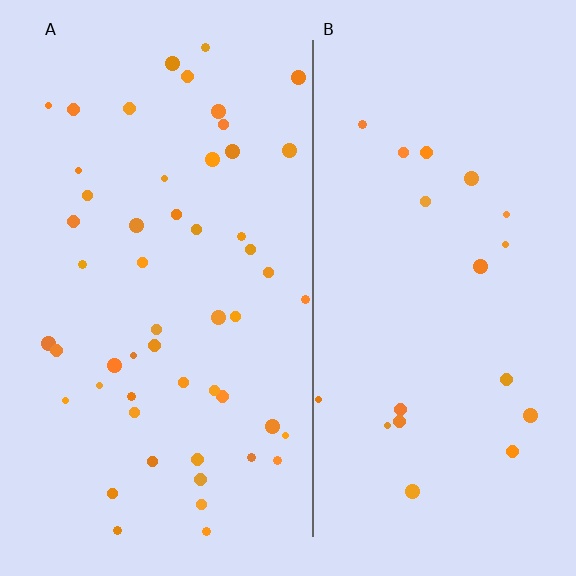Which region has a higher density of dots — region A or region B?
A (the left).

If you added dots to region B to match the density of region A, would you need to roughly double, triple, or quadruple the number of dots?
Approximately triple.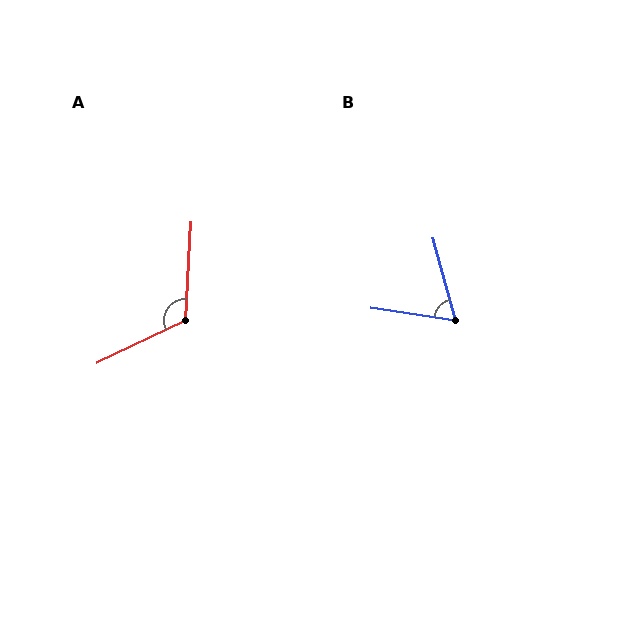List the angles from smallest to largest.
B (66°), A (119°).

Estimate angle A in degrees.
Approximately 119 degrees.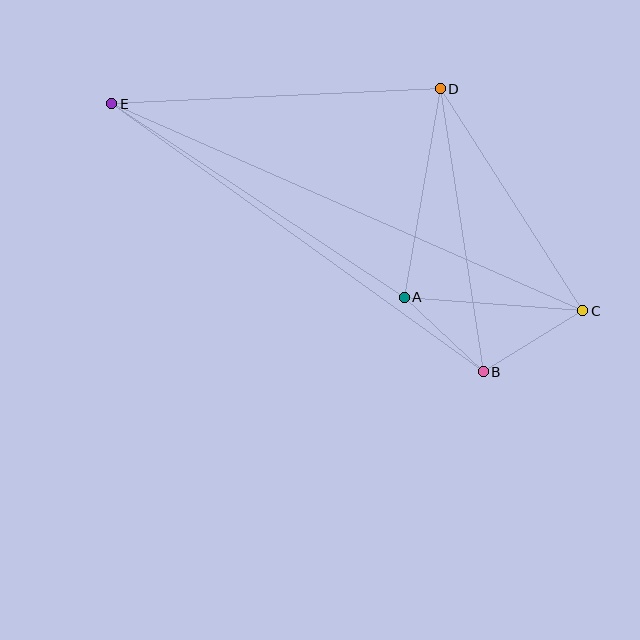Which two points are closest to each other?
Points A and B are closest to each other.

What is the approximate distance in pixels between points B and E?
The distance between B and E is approximately 458 pixels.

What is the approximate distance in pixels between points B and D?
The distance between B and D is approximately 286 pixels.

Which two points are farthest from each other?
Points C and E are farthest from each other.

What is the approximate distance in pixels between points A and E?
The distance between A and E is approximately 351 pixels.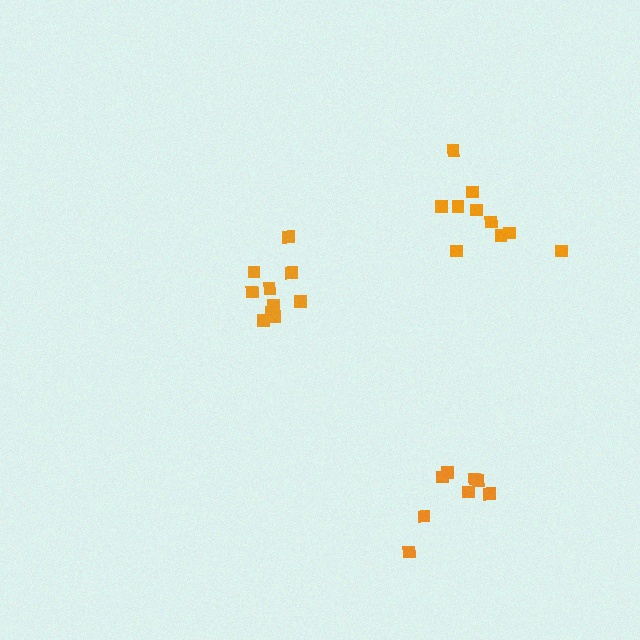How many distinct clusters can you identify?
There are 3 distinct clusters.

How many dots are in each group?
Group 1: 8 dots, Group 2: 10 dots, Group 3: 10 dots (28 total).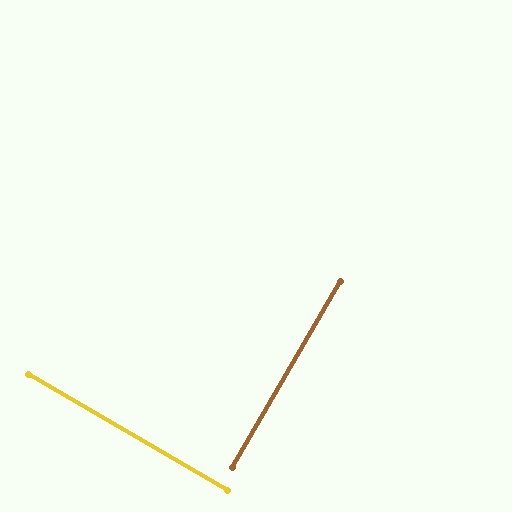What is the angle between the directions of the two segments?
Approximately 90 degrees.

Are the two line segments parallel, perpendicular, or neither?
Perpendicular — they meet at approximately 90°.